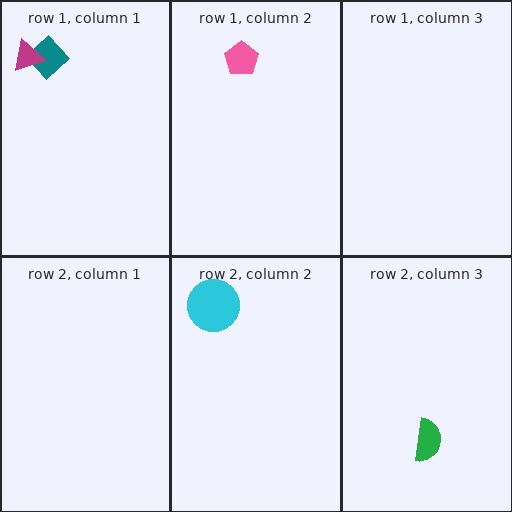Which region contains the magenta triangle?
The row 1, column 1 region.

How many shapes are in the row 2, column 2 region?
1.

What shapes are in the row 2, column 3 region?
The green semicircle.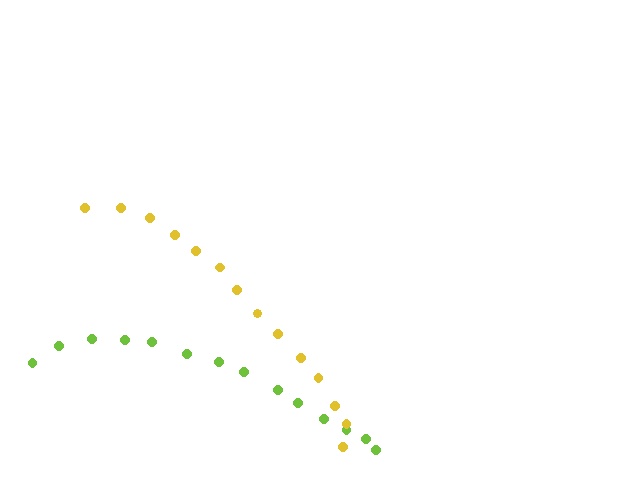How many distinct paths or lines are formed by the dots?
There are 2 distinct paths.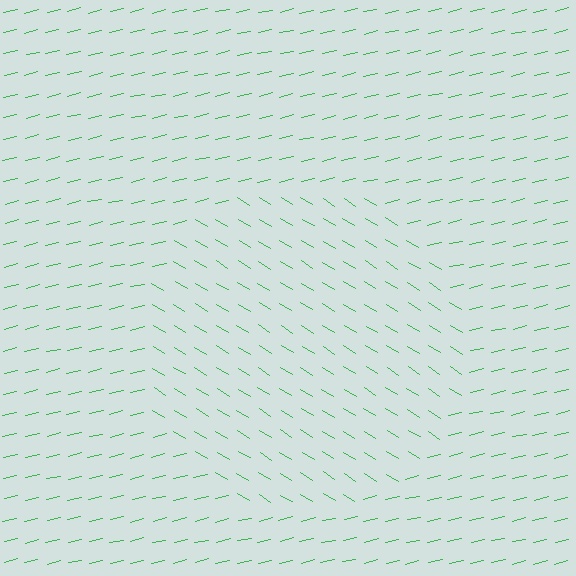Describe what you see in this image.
The image is filled with small green line segments. A circle region in the image has lines oriented differently from the surrounding lines, creating a visible texture boundary.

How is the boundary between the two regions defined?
The boundary is defined purely by a change in line orientation (approximately 45 degrees difference). All lines are the same color and thickness.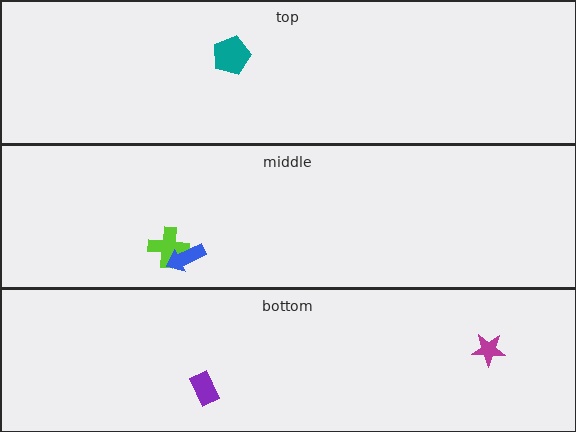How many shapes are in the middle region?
2.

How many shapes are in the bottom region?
2.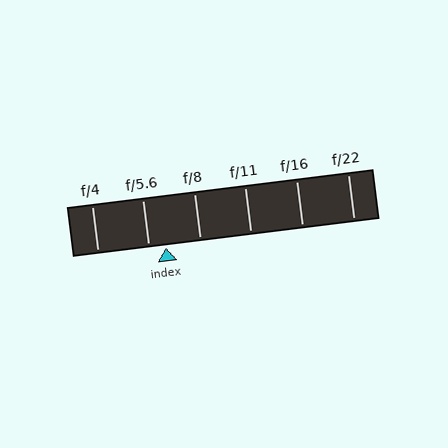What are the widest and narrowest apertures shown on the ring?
The widest aperture shown is f/4 and the narrowest is f/22.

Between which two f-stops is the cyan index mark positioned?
The index mark is between f/5.6 and f/8.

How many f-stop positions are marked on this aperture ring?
There are 6 f-stop positions marked.